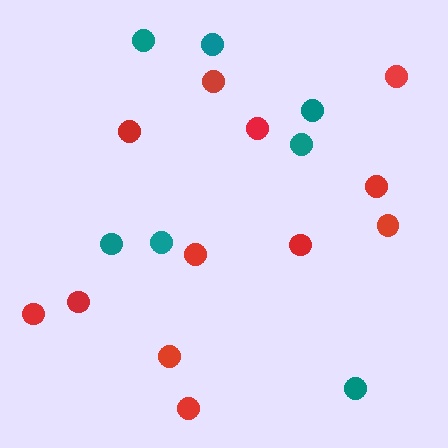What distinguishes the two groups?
There are 2 groups: one group of red circles (12) and one group of teal circles (7).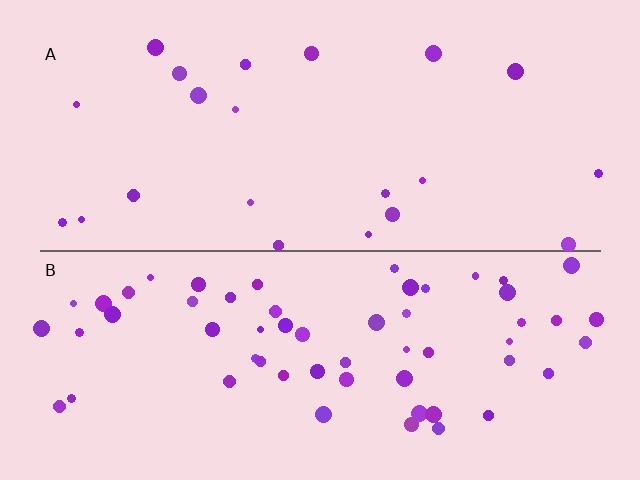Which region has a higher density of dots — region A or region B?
B (the bottom).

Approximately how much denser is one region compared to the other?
Approximately 2.9× — region B over region A.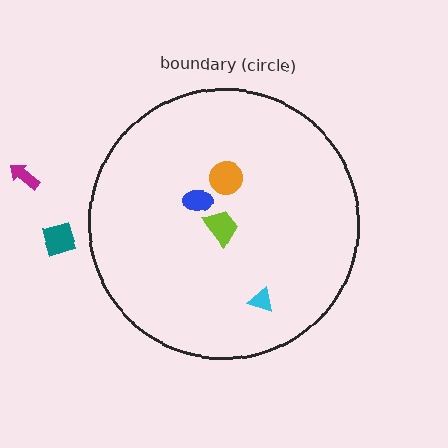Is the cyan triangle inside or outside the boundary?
Inside.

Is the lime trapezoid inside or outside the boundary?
Inside.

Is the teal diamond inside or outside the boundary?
Outside.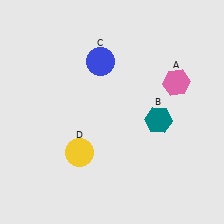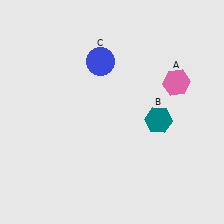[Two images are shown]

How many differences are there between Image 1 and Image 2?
There is 1 difference between the two images.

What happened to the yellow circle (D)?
The yellow circle (D) was removed in Image 2. It was in the bottom-left area of Image 1.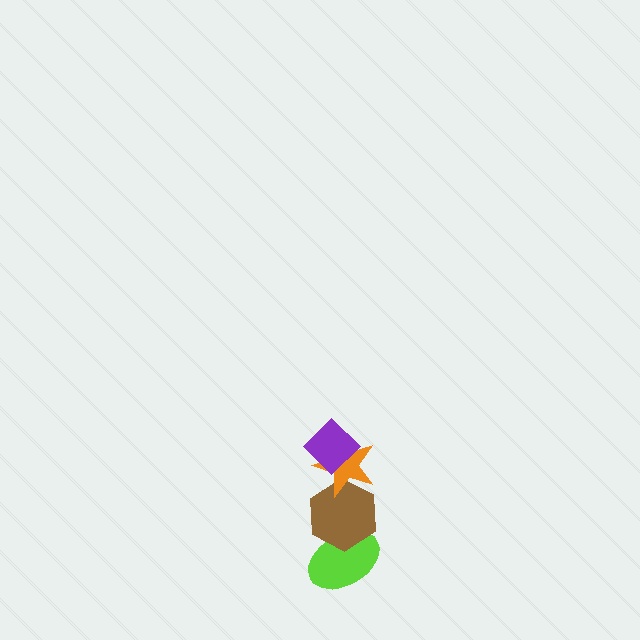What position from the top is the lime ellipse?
The lime ellipse is 4th from the top.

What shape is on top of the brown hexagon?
The orange star is on top of the brown hexagon.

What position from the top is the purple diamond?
The purple diamond is 1st from the top.